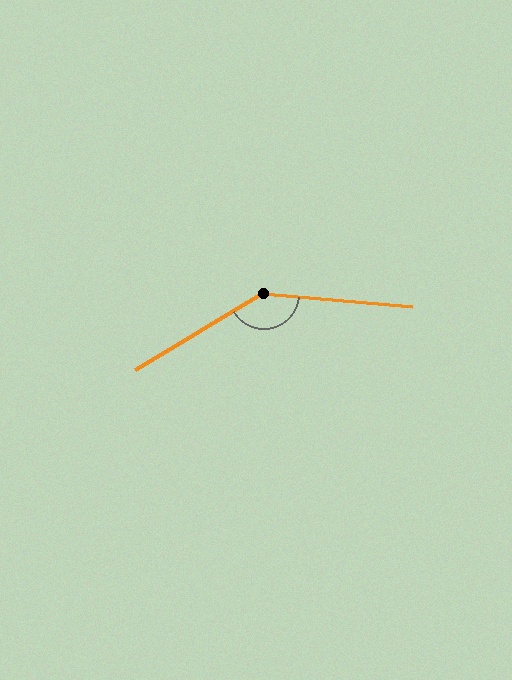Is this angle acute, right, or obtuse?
It is obtuse.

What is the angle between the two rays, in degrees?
Approximately 145 degrees.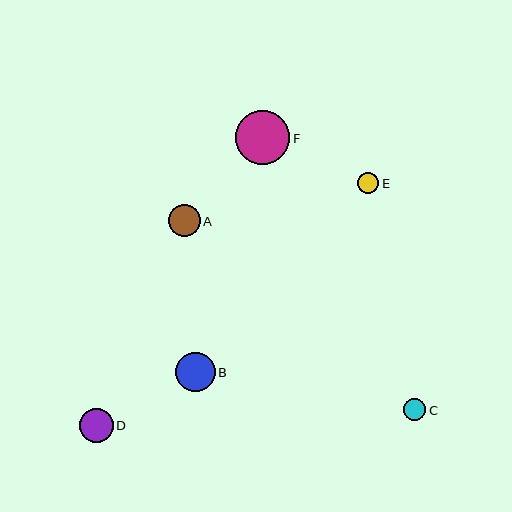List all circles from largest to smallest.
From largest to smallest: F, B, D, A, C, E.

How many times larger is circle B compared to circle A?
Circle B is approximately 1.2 times the size of circle A.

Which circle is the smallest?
Circle E is the smallest with a size of approximately 21 pixels.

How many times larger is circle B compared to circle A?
Circle B is approximately 1.2 times the size of circle A.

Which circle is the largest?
Circle F is the largest with a size of approximately 54 pixels.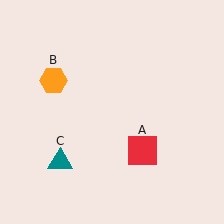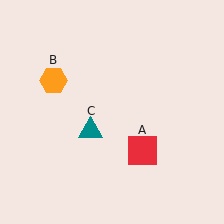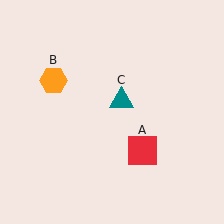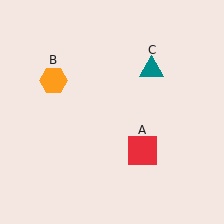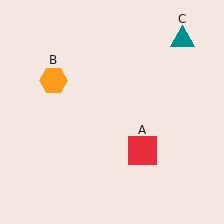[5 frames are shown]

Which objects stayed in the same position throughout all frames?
Red square (object A) and orange hexagon (object B) remained stationary.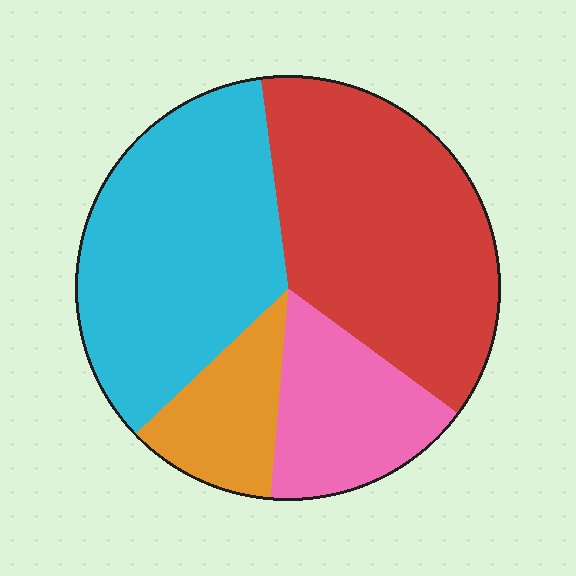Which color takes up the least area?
Orange, at roughly 10%.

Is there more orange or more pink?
Pink.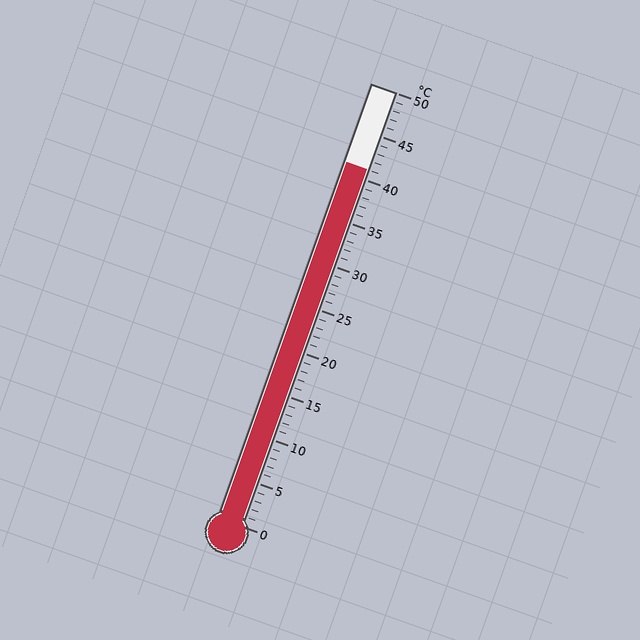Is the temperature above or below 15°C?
The temperature is above 15°C.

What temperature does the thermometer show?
The thermometer shows approximately 41°C.